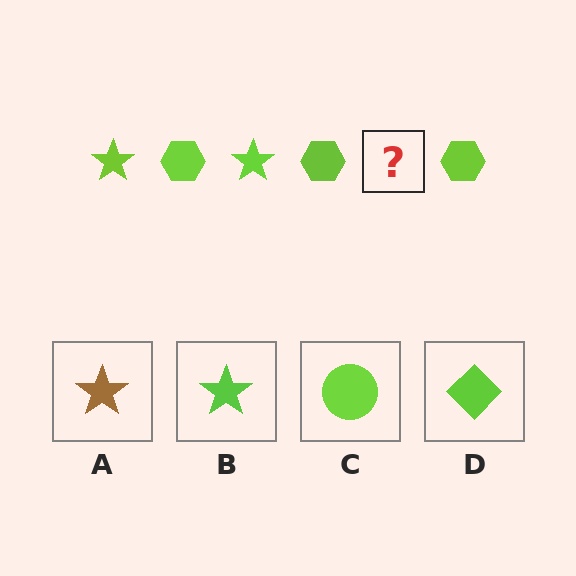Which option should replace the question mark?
Option B.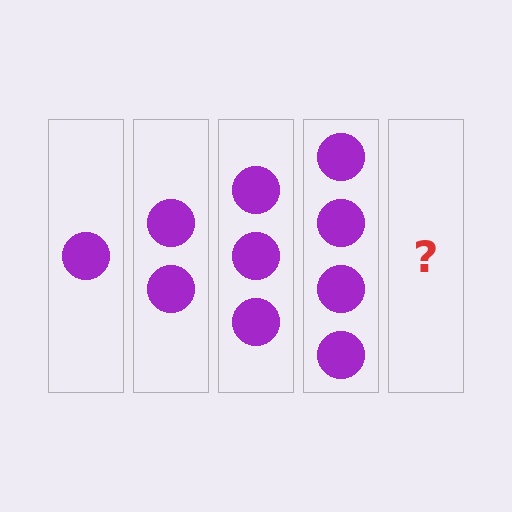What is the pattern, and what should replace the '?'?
The pattern is that each step adds one more circle. The '?' should be 5 circles.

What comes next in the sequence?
The next element should be 5 circles.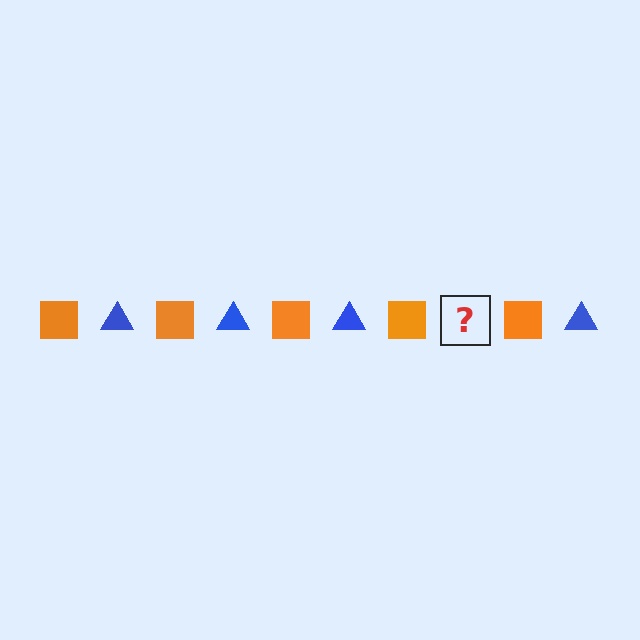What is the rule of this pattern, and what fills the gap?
The rule is that the pattern alternates between orange square and blue triangle. The gap should be filled with a blue triangle.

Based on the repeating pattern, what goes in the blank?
The blank should be a blue triangle.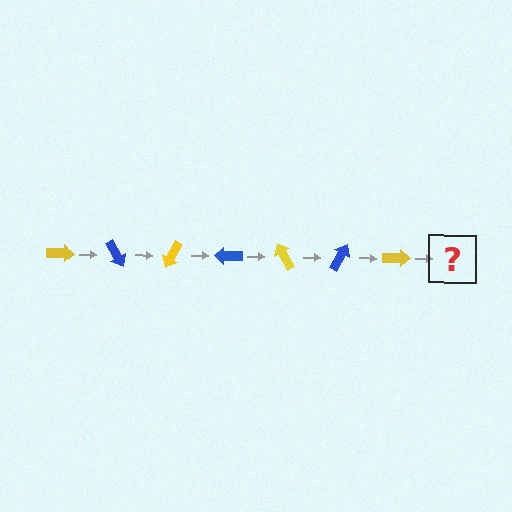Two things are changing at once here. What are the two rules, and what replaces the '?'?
The two rules are that it rotates 60 degrees each step and the color cycles through yellow and blue. The '?' should be a blue arrow, rotated 420 degrees from the start.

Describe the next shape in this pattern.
It should be a blue arrow, rotated 420 degrees from the start.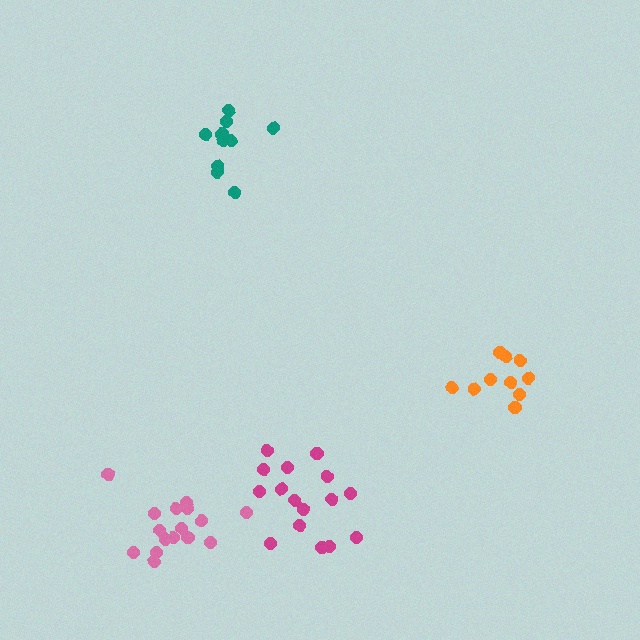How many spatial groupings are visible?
There are 4 spatial groupings.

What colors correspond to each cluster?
The clusters are colored: teal, magenta, pink, orange.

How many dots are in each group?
Group 1: 10 dots, Group 2: 16 dots, Group 3: 16 dots, Group 4: 10 dots (52 total).